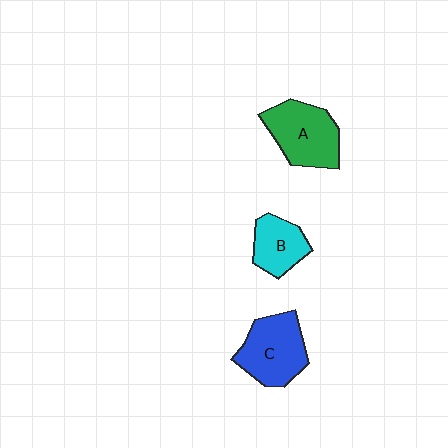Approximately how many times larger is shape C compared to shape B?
Approximately 1.5 times.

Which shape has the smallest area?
Shape B (cyan).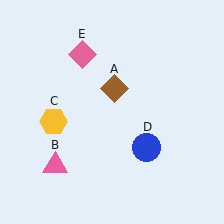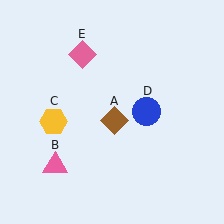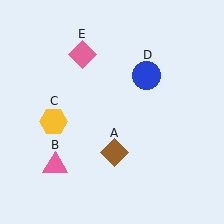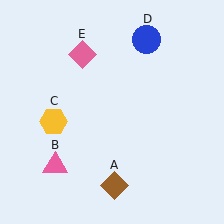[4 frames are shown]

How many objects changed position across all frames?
2 objects changed position: brown diamond (object A), blue circle (object D).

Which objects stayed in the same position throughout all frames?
Pink triangle (object B) and yellow hexagon (object C) and pink diamond (object E) remained stationary.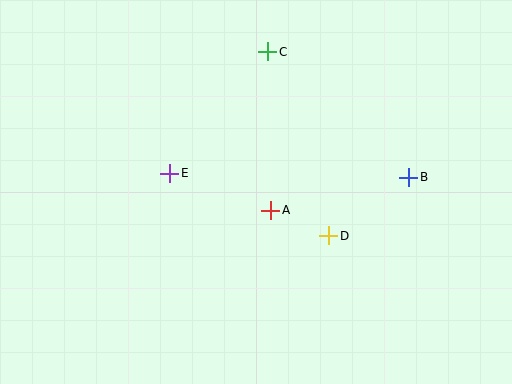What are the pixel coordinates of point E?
Point E is at (170, 173).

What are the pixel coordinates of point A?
Point A is at (271, 210).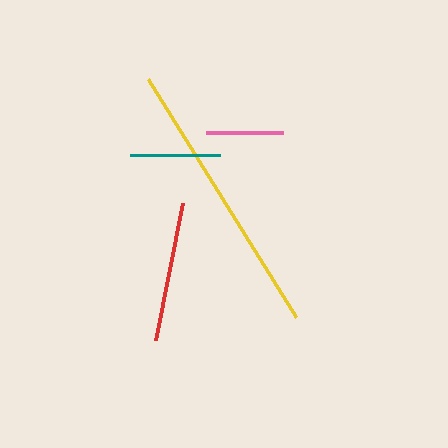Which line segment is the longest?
The yellow line is the longest at approximately 280 pixels.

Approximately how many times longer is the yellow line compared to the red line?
The yellow line is approximately 2.0 times the length of the red line.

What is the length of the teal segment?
The teal segment is approximately 90 pixels long.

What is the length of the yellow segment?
The yellow segment is approximately 280 pixels long.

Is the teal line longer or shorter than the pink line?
The teal line is longer than the pink line.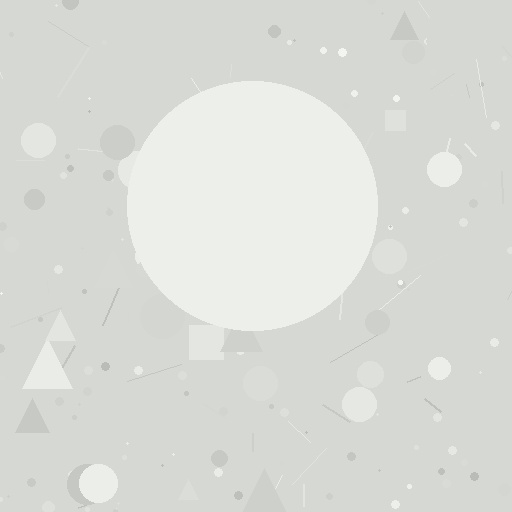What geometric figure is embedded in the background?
A circle is embedded in the background.